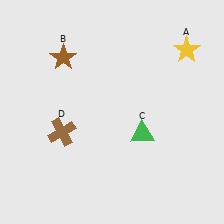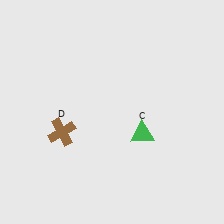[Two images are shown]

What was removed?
The brown star (B), the yellow star (A) were removed in Image 2.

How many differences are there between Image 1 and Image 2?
There are 2 differences between the two images.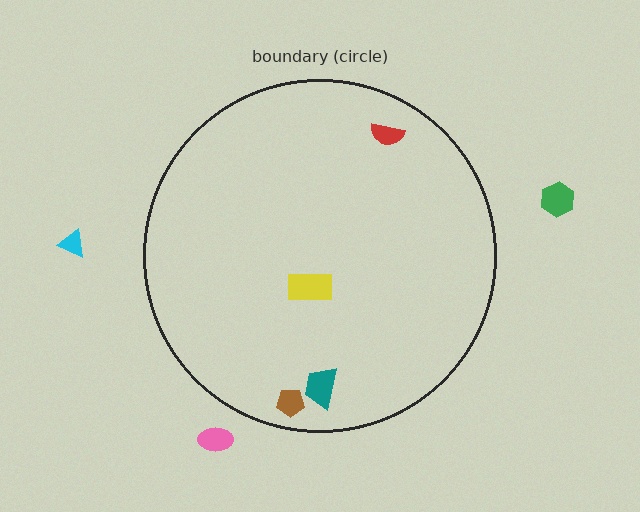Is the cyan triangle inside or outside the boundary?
Outside.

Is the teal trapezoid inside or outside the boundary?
Inside.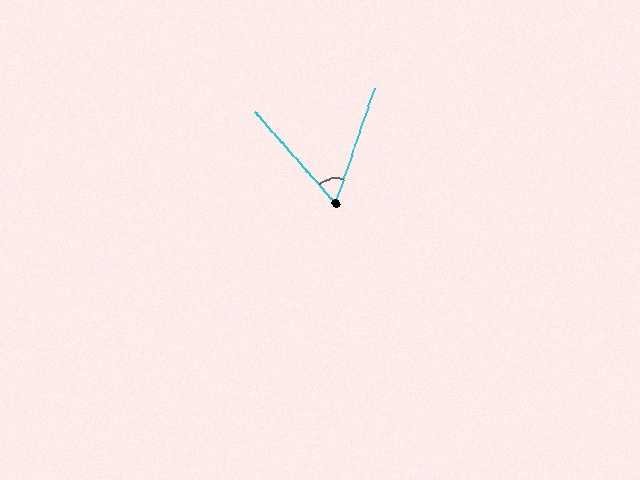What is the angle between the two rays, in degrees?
Approximately 60 degrees.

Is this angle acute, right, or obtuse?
It is acute.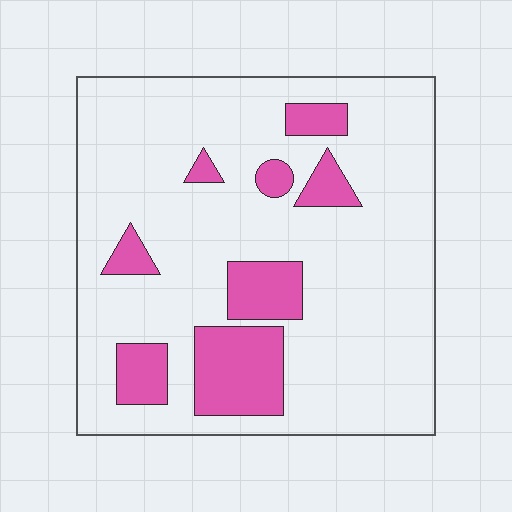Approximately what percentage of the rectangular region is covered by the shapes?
Approximately 20%.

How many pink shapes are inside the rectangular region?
8.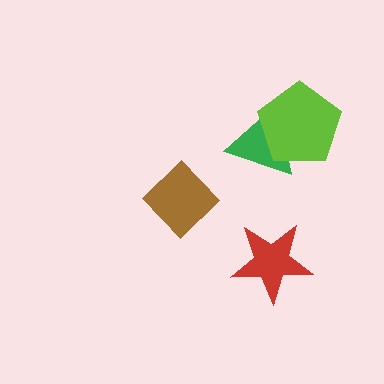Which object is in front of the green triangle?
The lime pentagon is in front of the green triangle.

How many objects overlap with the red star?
0 objects overlap with the red star.